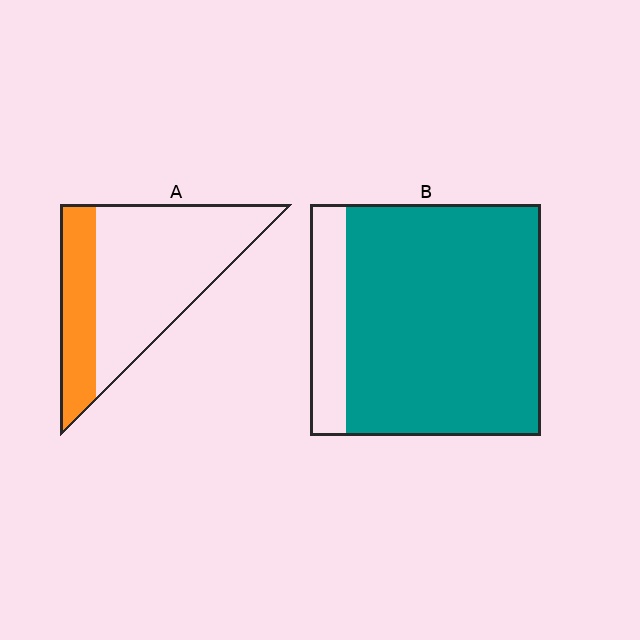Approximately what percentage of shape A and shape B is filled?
A is approximately 30% and B is approximately 85%.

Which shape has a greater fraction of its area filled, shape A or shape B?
Shape B.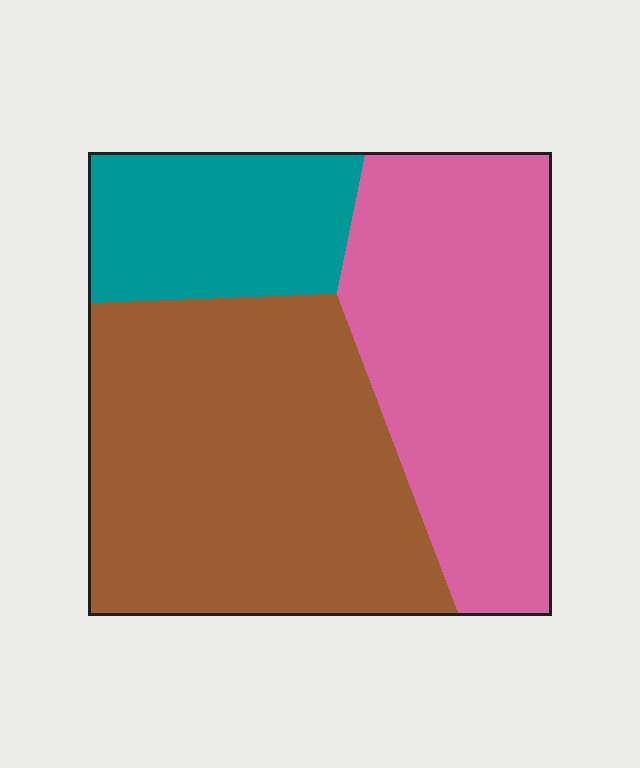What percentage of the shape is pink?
Pink covers about 35% of the shape.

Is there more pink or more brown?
Brown.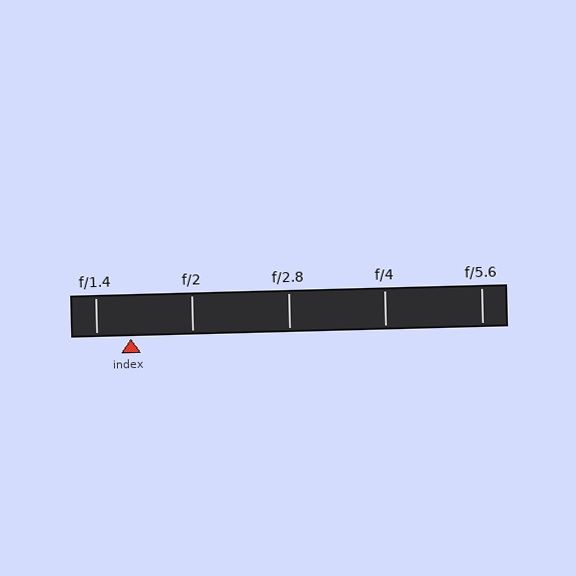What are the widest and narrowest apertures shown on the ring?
The widest aperture shown is f/1.4 and the narrowest is f/5.6.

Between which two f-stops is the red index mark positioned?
The index mark is between f/1.4 and f/2.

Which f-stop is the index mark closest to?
The index mark is closest to f/1.4.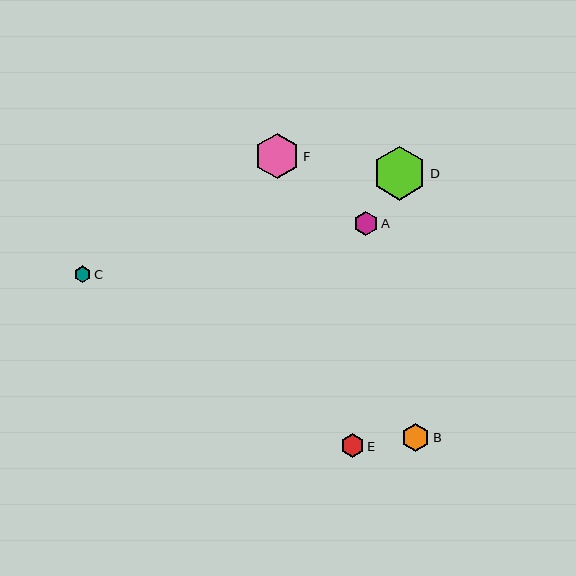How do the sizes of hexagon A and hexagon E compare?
Hexagon A and hexagon E are approximately the same size.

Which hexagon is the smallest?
Hexagon C is the smallest with a size of approximately 17 pixels.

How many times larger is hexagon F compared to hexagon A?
Hexagon F is approximately 1.9 times the size of hexagon A.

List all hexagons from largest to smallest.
From largest to smallest: D, F, B, A, E, C.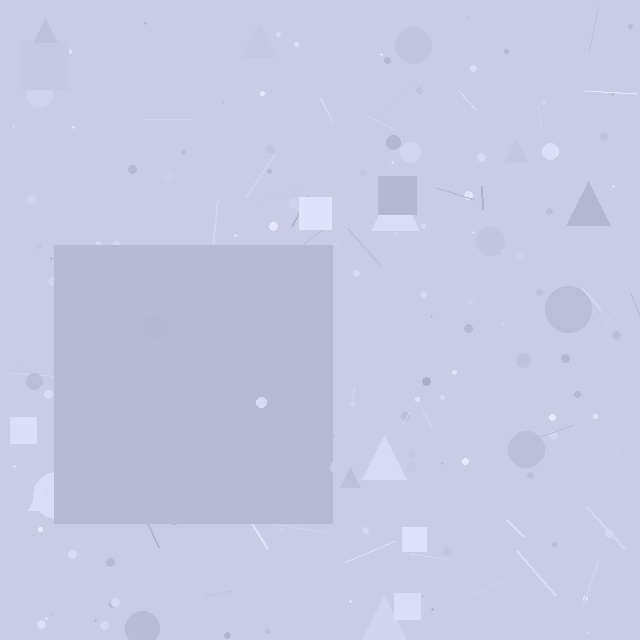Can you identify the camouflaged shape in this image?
The camouflaged shape is a square.